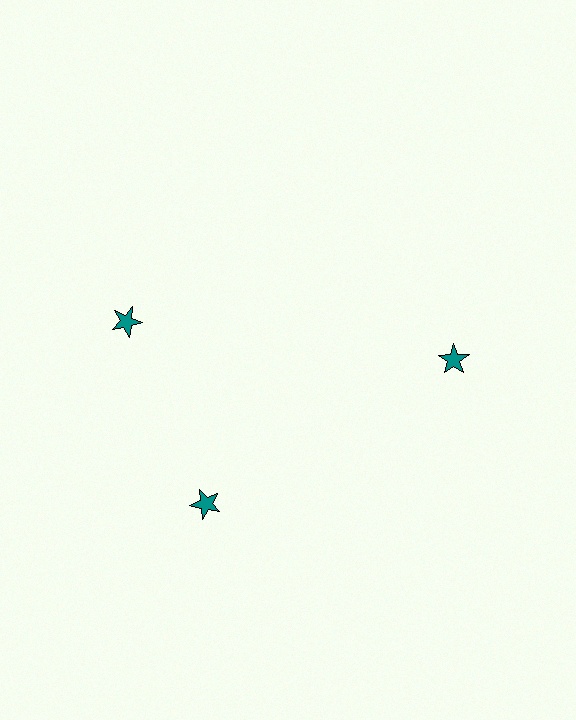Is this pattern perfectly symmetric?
No. The 3 teal stars are arranged in a ring, but one element near the 11 o'clock position is rotated out of alignment along the ring, breaking the 3-fold rotational symmetry.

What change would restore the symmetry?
The symmetry would be restored by rotating it back into even spacing with its neighbors so that all 3 stars sit at equal angles and equal distance from the center.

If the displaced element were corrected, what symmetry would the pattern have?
It would have 3-fold rotational symmetry — the pattern would map onto itself every 120 degrees.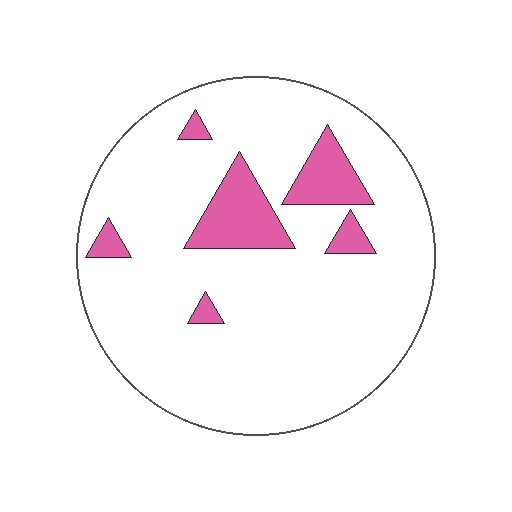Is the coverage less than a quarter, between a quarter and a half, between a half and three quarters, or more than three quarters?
Less than a quarter.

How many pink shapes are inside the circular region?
6.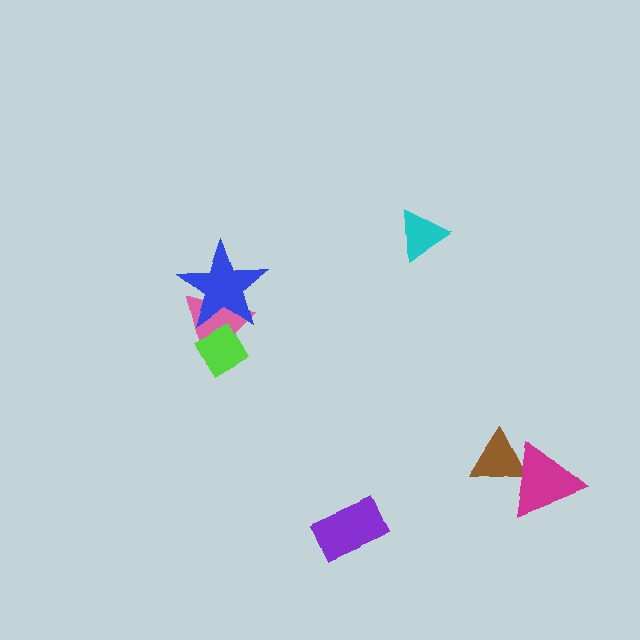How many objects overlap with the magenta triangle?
1 object overlaps with the magenta triangle.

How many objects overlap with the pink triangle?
2 objects overlap with the pink triangle.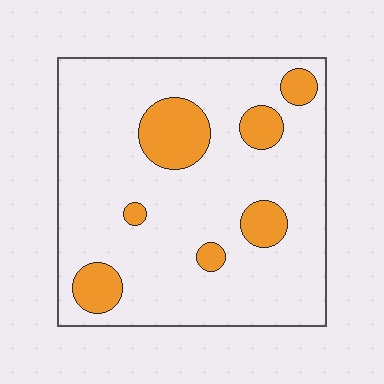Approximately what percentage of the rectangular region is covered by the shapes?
Approximately 15%.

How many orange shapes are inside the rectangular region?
7.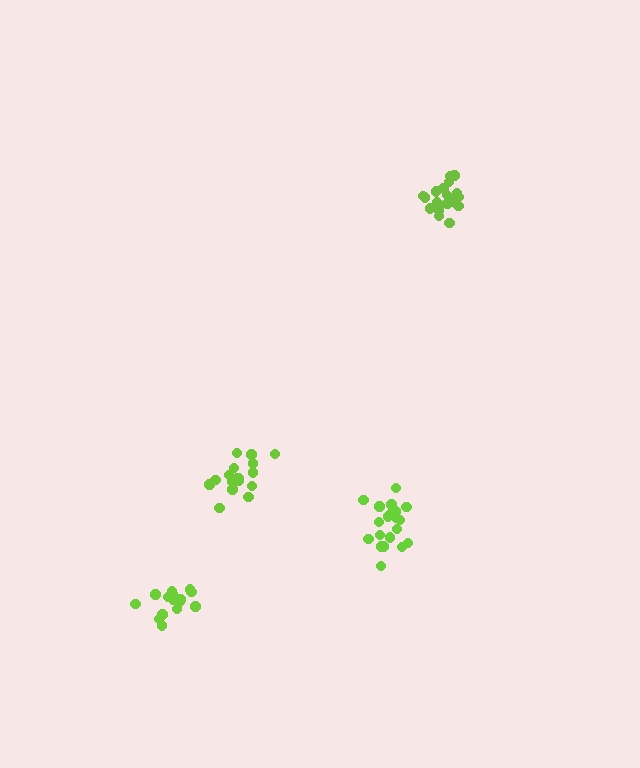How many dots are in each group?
Group 1: 20 dots, Group 2: 17 dots, Group 3: 16 dots, Group 4: 20 dots (73 total).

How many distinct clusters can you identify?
There are 4 distinct clusters.